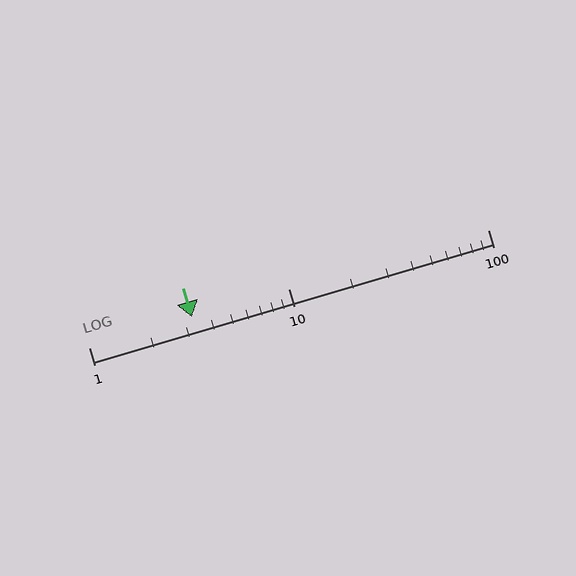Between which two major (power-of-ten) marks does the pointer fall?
The pointer is between 1 and 10.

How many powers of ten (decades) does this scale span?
The scale spans 2 decades, from 1 to 100.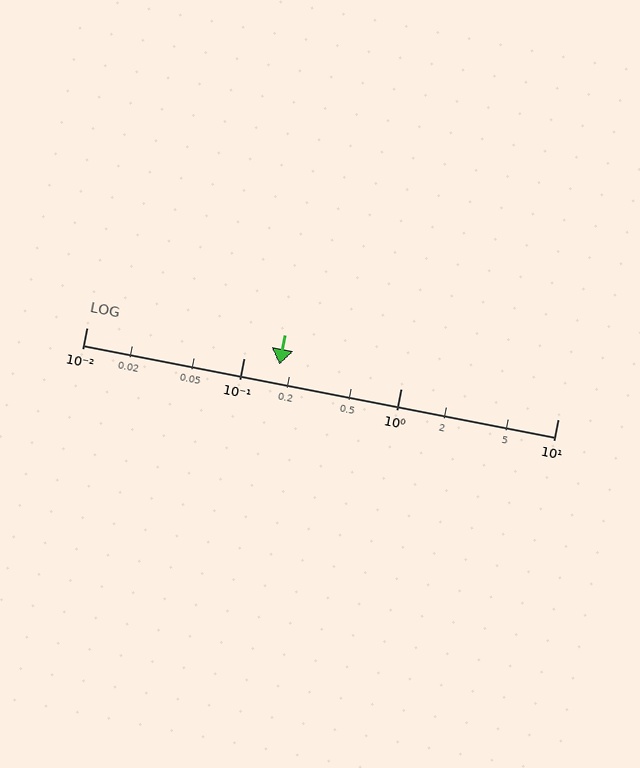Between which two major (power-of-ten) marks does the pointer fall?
The pointer is between 0.1 and 1.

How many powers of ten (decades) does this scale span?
The scale spans 3 decades, from 0.01 to 10.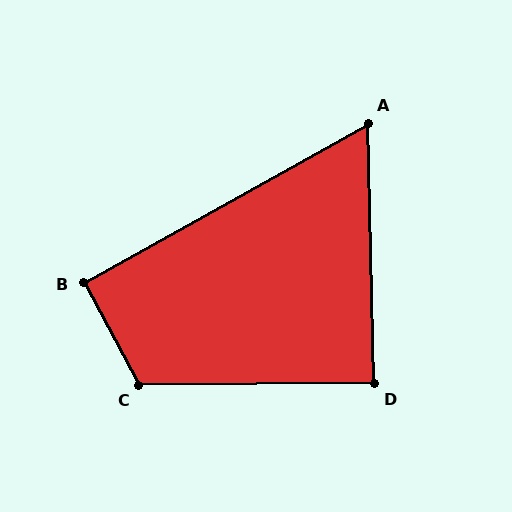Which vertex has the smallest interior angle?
A, at approximately 62 degrees.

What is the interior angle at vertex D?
Approximately 89 degrees (approximately right).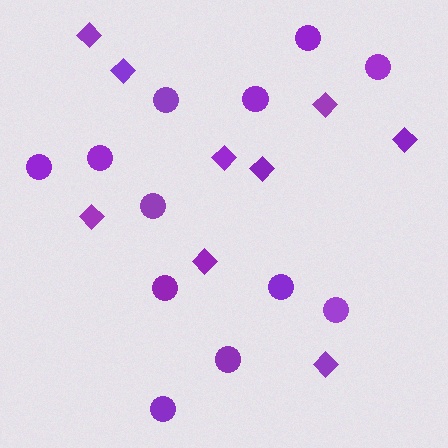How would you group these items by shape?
There are 2 groups: one group of circles (12) and one group of diamonds (9).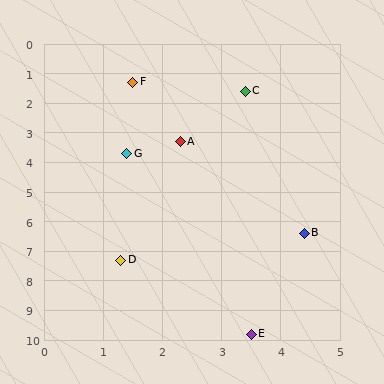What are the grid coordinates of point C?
Point C is at approximately (3.4, 1.6).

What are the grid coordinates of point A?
Point A is at approximately (2.3, 3.3).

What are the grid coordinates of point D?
Point D is at approximately (1.3, 7.3).